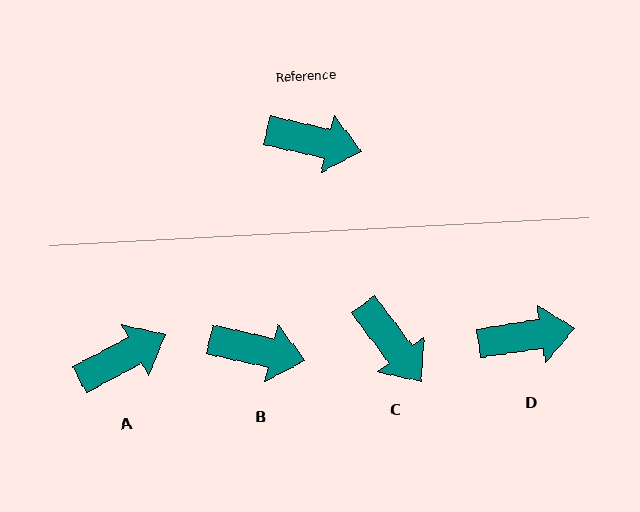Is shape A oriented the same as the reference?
No, it is off by about 41 degrees.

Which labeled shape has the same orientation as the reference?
B.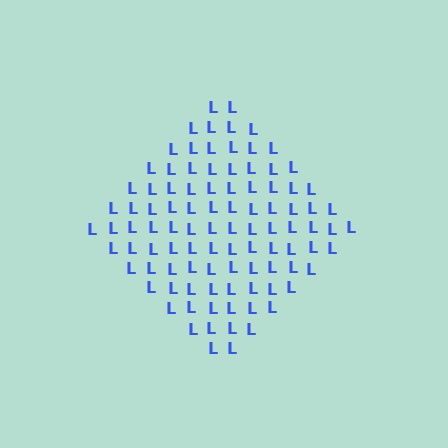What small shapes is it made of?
It is made of small letter L's.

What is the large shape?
The large shape is a diamond.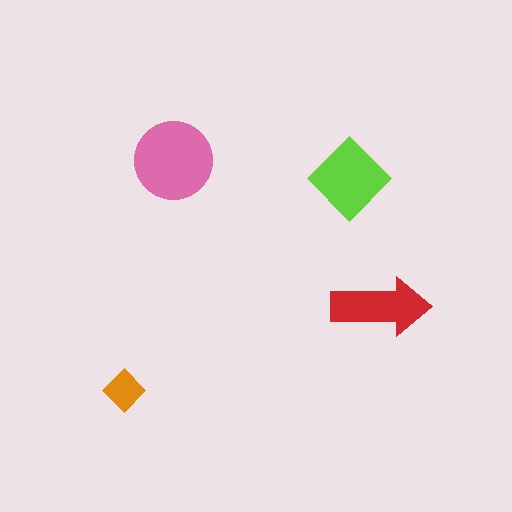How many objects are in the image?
There are 4 objects in the image.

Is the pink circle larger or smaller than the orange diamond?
Larger.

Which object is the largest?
The pink circle.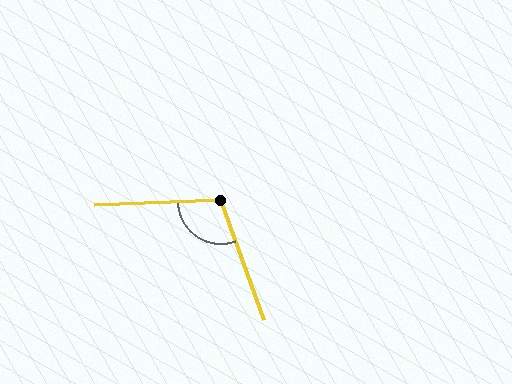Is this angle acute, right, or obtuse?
It is obtuse.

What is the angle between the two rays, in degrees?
Approximately 108 degrees.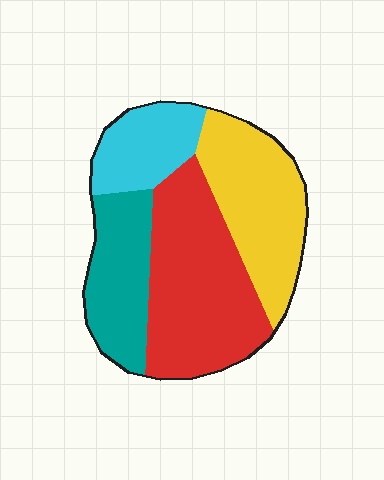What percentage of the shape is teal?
Teal covers 20% of the shape.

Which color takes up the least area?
Cyan, at roughly 15%.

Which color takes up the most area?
Red, at roughly 35%.